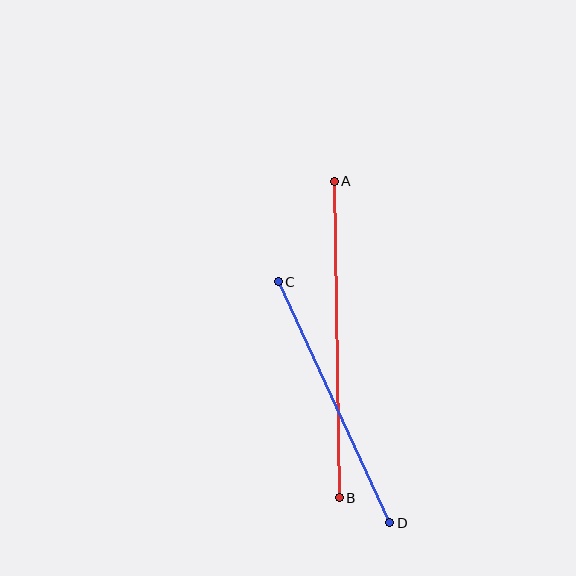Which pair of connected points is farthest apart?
Points A and B are farthest apart.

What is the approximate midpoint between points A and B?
The midpoint is at approximately (337, 339) pixels.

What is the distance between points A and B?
The distance is approximately 317 pixels.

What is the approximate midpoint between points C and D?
The midpoint is at approximately (334, 402) pixels.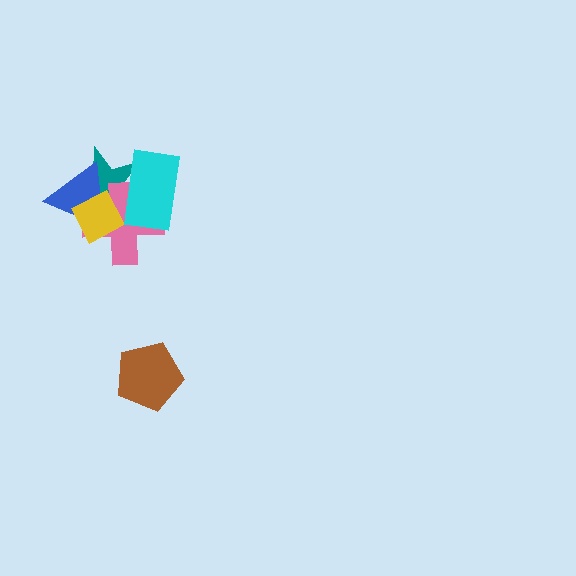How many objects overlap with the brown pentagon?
0 objects overlap with the brown pentagon.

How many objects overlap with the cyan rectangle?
2 objects overlap with the cyan rectangle.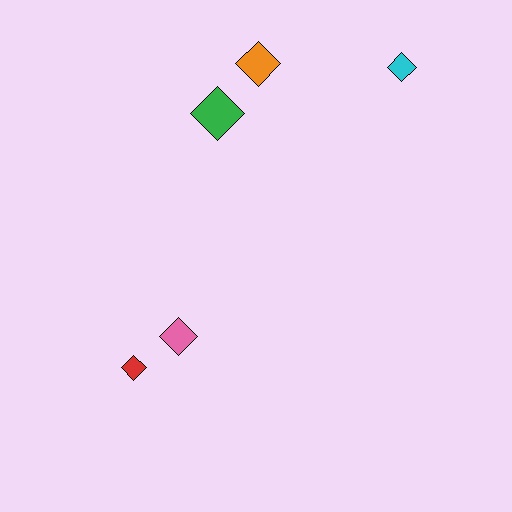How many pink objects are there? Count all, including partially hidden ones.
There is 1 pink object.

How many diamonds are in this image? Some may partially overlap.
There are 5 diamonds.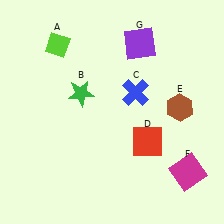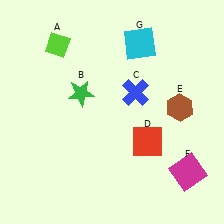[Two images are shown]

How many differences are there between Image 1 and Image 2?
There is 1 difference between the two images.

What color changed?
The square (G) changed from purple in Image 1 to cyan in Image 2.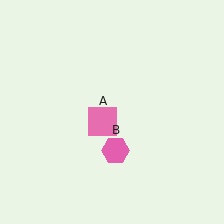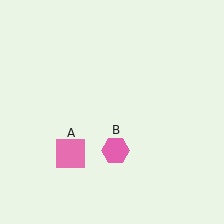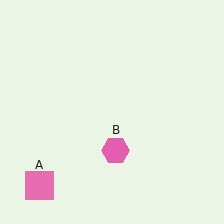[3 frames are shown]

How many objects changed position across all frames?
1 object changed position: pink square (object A).